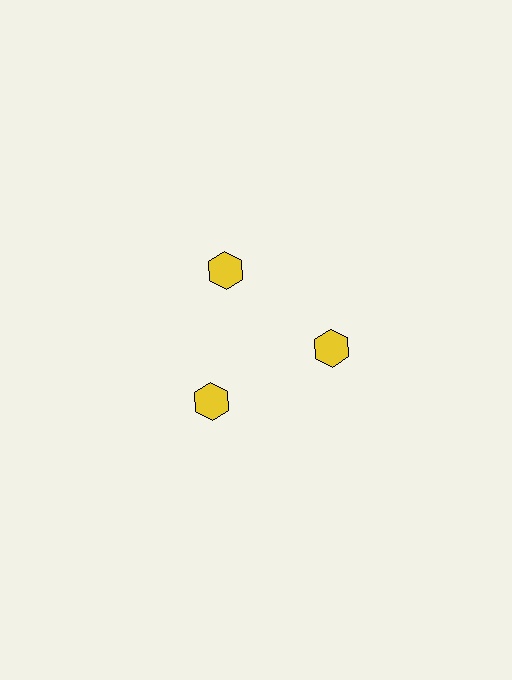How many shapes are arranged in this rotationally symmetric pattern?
There are 3 shapes, arranged in 3 groups of 1.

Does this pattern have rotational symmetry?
Yes, this pattern has 3-fold rotational symmetry. It looks the same after rotating 120 degrees around the center.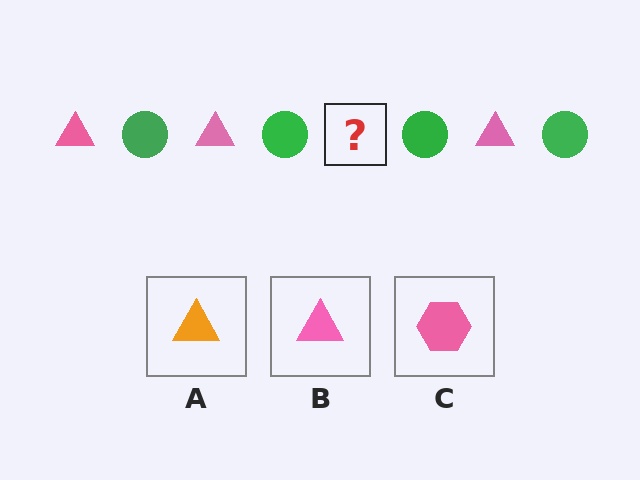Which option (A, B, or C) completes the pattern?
B.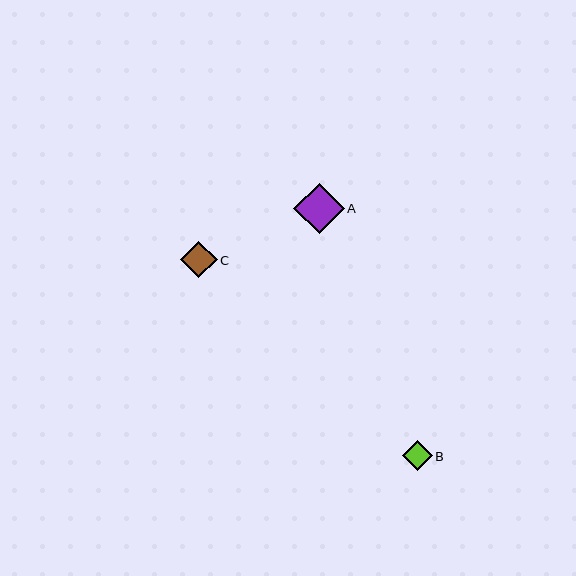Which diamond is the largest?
Diamond A is the largest with a size of approximately 50 pixels.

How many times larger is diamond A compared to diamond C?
Diamond A is approximately 1.4 times the size of diamond C.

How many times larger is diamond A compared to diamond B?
Diamond A is approximately 1.7 times the size of diamond B.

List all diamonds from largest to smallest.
From largest to smallest: A, C, B.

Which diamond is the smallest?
Diamond B is the smallest with a size of approximately 30 pixels.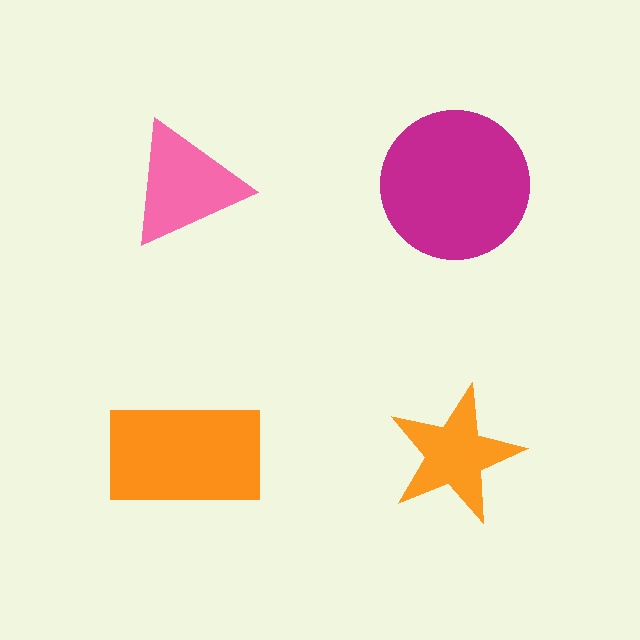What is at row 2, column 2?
An orange star.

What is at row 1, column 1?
A pink triangle.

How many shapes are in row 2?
2 shapes.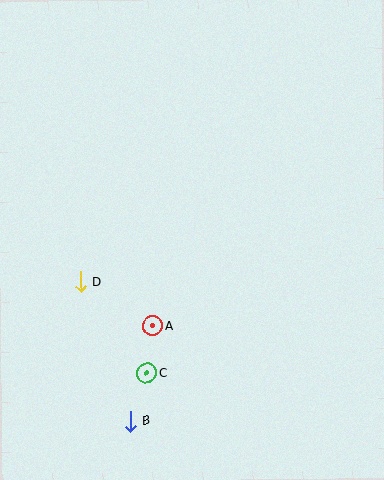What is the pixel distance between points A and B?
The distance between A and B is 97 pixels.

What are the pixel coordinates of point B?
Point B is at (130, 421).